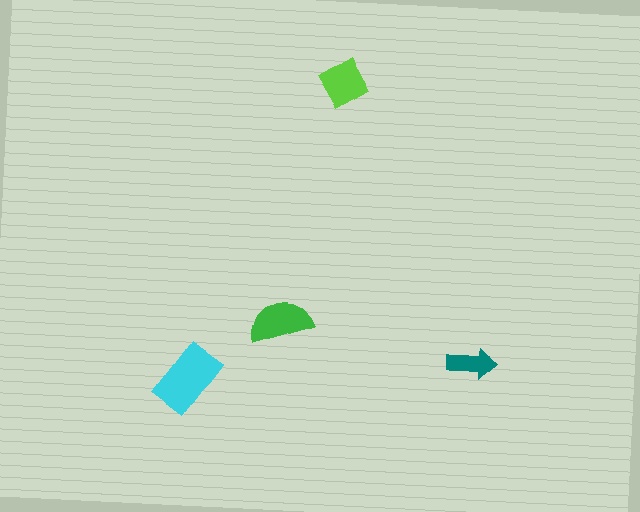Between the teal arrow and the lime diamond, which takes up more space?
The lime diamond.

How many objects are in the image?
There are 4 objects in the image.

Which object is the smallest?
The teal arrow.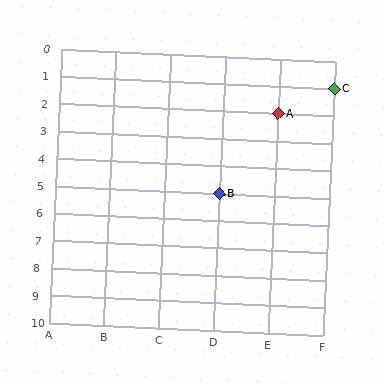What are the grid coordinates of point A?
Point A is at grid coordinates (E, 2).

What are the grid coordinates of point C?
Point C is at grid coordinates (F, 1).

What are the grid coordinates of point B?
Point B is at grid coordinates (D, 5).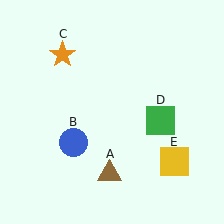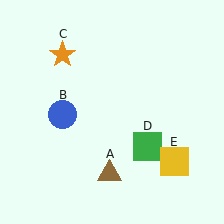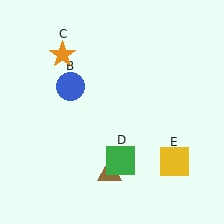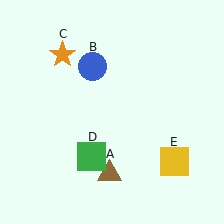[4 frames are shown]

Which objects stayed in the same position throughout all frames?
Brown triangle (object A) and orange star (object C) and yellow square (object E) remained stationary.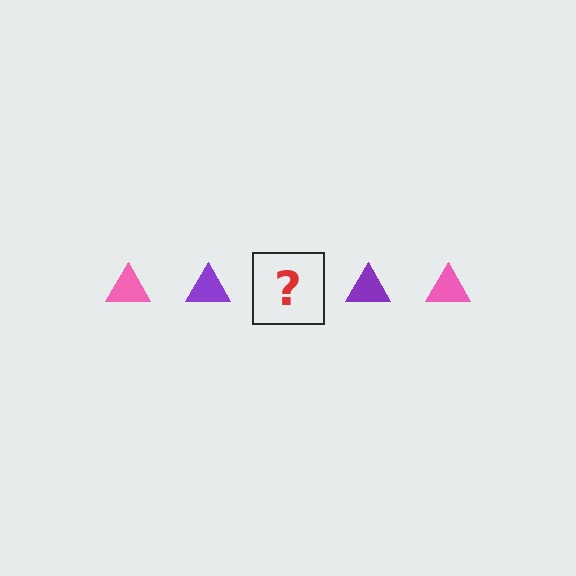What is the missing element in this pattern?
The missing element is a pink triangle.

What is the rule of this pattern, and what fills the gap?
The rule is that the pattern cycles through pink, purple triangles. The gap should be filled with a pink triangle.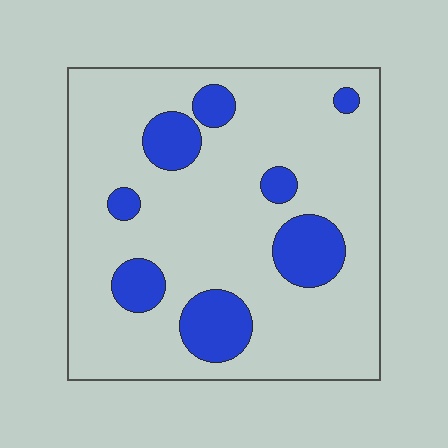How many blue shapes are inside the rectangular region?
8.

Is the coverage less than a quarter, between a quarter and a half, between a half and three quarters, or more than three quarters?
Less than a quarter.